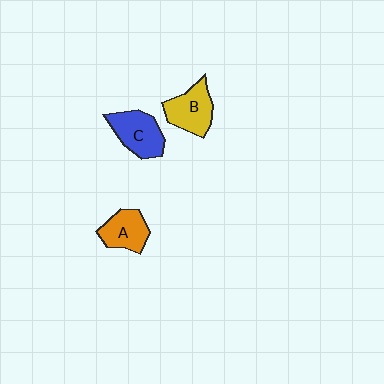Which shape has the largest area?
Shape C (blue).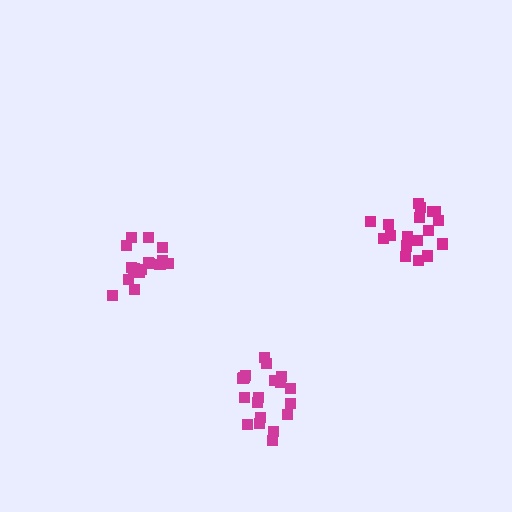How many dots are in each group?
Group 1: 19 dots, Group 2: 17 dots, Group 3: 18 dots (54 total).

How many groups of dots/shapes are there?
There are 3 groups.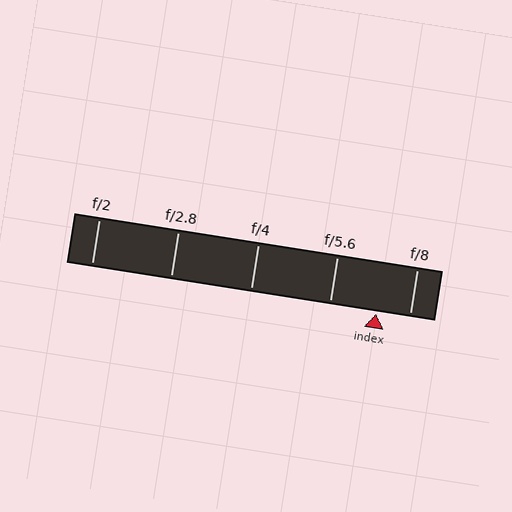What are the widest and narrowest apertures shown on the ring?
The widest aperture shown is f/2 and the narrowest is f/8.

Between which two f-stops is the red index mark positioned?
The index mark is between f/5.6 and f/8.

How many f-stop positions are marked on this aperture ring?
There are 5 f-stop positions marked.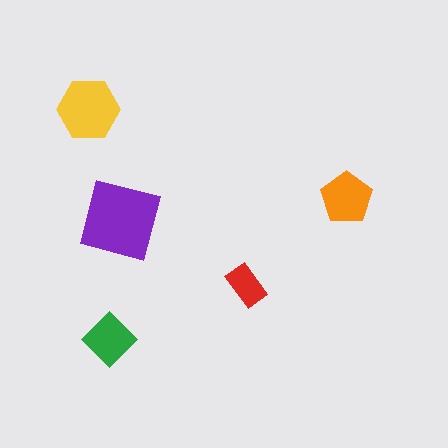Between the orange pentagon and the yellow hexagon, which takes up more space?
The yellow hexagon.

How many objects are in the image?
There are 5 objects in the image.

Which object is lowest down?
The green diamond is bottommost.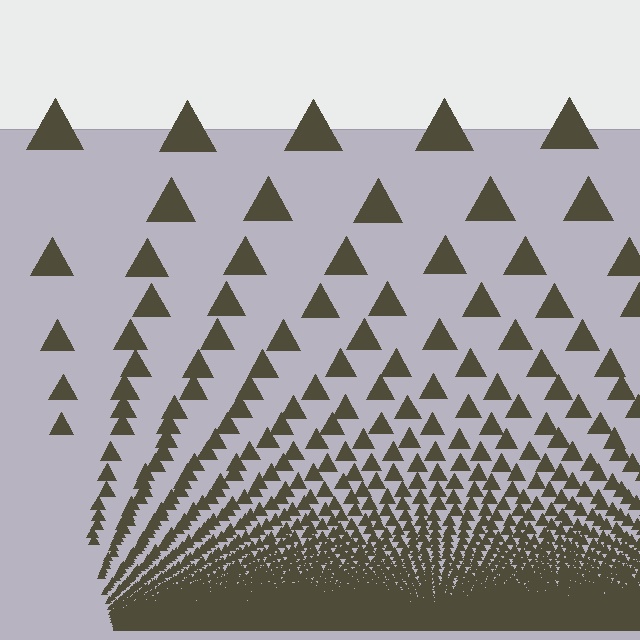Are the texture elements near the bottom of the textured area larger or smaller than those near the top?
Smaller. The gradient is inverted — elements near the bottom are smaller and denser.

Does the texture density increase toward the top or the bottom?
Density increases toward the bottom.